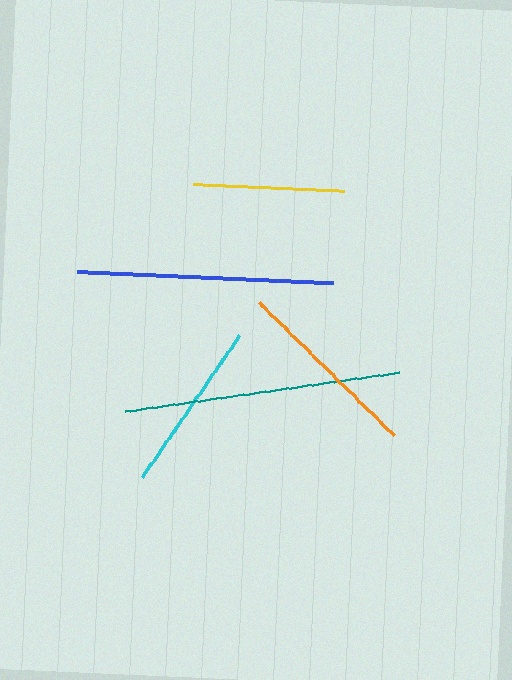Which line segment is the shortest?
The yellow line is the shortest at approximately 151 pixels.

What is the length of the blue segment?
The blue segment is approximately 256 pixels long.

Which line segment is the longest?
The teal line is the longest at approximately 276 pixels.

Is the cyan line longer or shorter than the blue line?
The blue line is longer than the cyan line.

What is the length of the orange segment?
The orange segment is approximately 190 pixels long.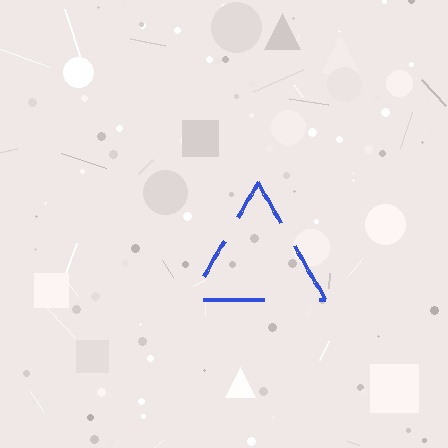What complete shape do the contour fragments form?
The contour fragments form a triangle.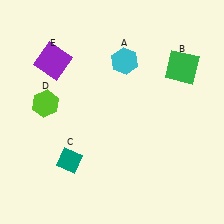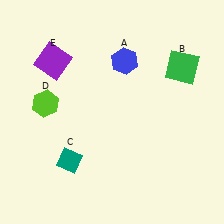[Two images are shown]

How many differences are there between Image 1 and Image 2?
There is 1 difference between the two images.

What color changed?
The hexagon (A) changed from cyan in Image 1 to blue in Image 2.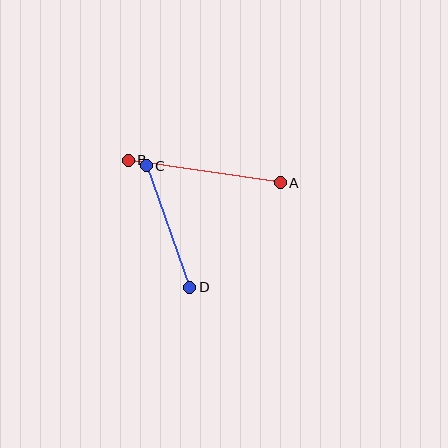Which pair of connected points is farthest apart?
Points A and B are farthest apart.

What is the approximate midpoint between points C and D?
The midpoint is at approximately (168, 226) pixels.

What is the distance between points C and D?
The distance is approximately 129 pixels.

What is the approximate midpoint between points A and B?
The midpoint is at approximately (204, 172) pixels.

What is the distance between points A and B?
The distance is approximately 154 pixels.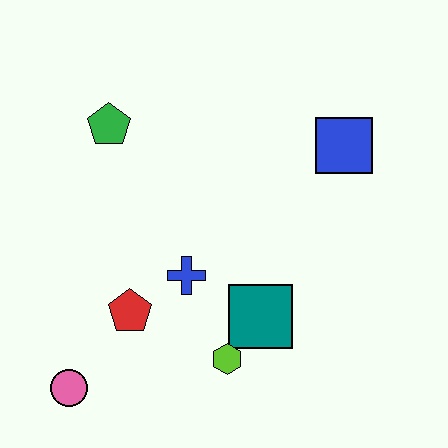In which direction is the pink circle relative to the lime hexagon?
The pink circle is to the left of the lime hexagon.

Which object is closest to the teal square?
The lime hexagon is closest to the teal square.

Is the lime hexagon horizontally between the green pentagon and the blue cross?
No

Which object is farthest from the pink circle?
The blue square is farthest from the pink circle.